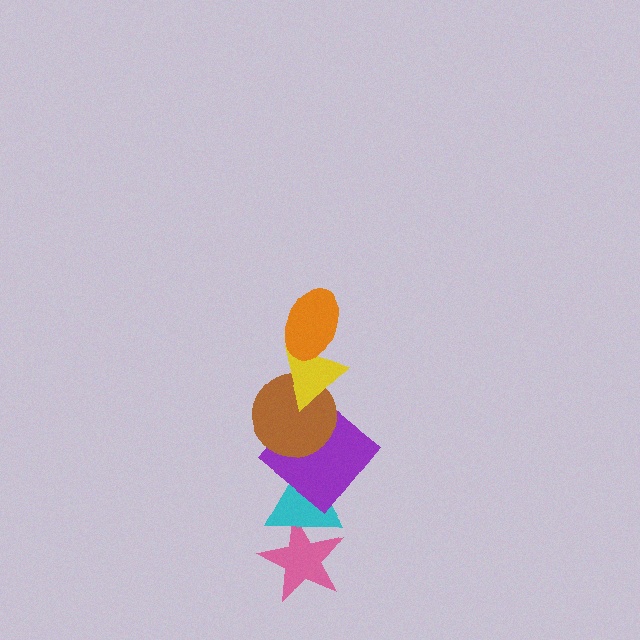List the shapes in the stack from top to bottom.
From top to bottom: the orange ellipse, the yellow triangle, the brown circle, the purple diamond, the cyan triangle, the pink star.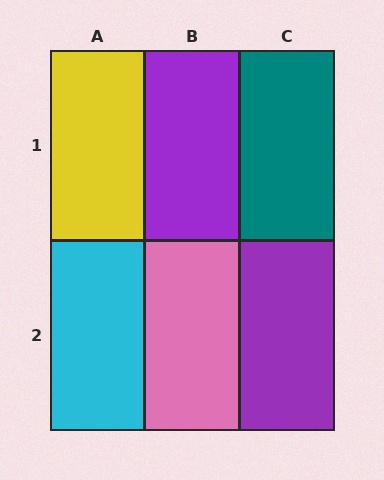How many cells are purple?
2 cells are purple.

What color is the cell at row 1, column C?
Teal.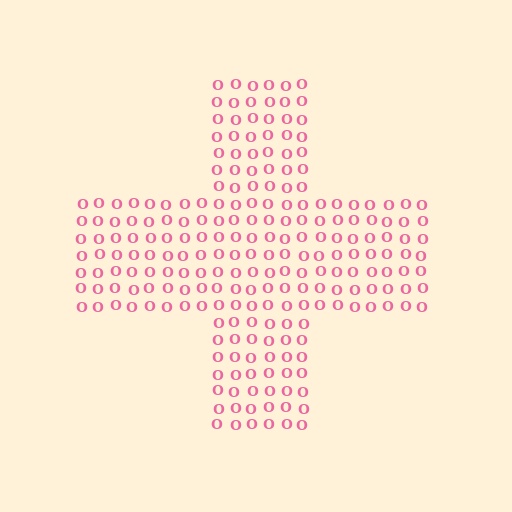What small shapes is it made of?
It is made of small letter O's.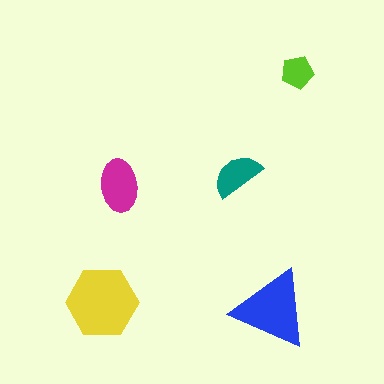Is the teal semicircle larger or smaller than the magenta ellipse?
Smaller.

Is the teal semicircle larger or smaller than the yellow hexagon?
Smaller.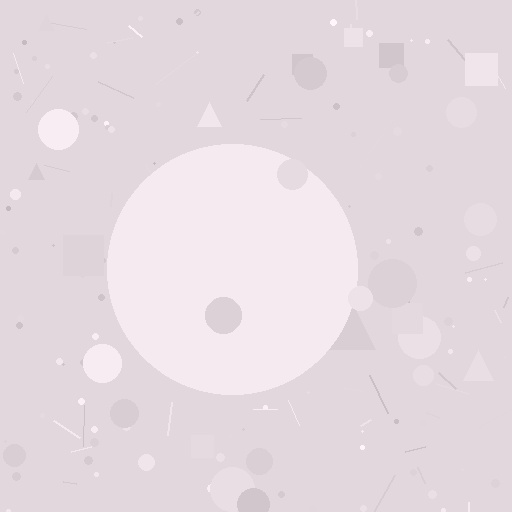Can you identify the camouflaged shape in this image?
The camouflaged shape is a circle.